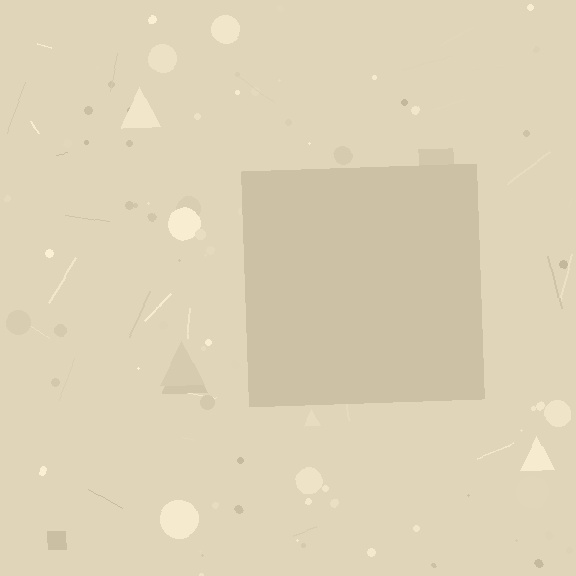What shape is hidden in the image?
A square is hidden in the image.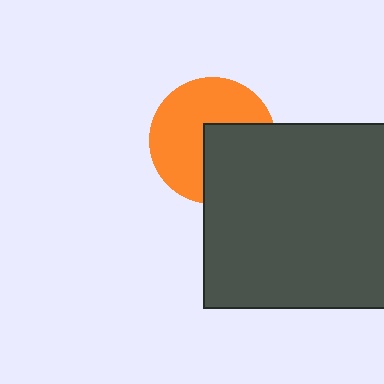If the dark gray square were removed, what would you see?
You would see the complete orange circle.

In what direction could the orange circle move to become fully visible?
The orange circle could move toward the upper-left. That would shift it out from behind the dark gray square entirely.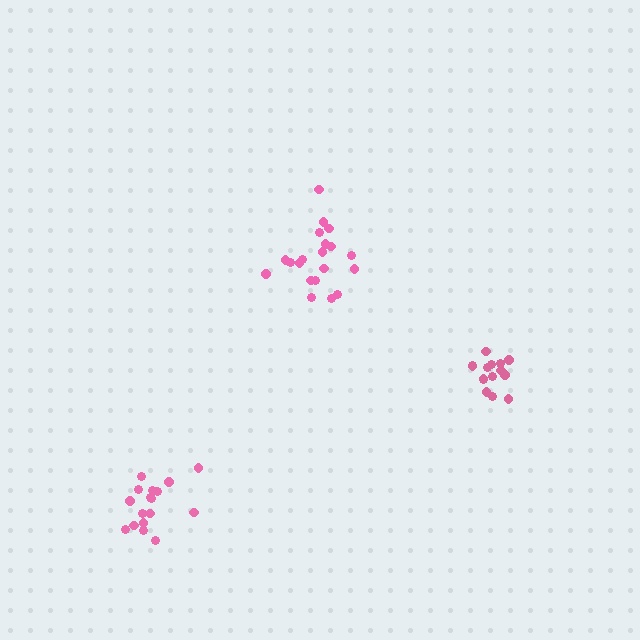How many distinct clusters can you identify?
There are 3 distinct clusters.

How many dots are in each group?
Group 1: 20 dots, Group 2: 17 dots, Group 3: 15 dots (52 total).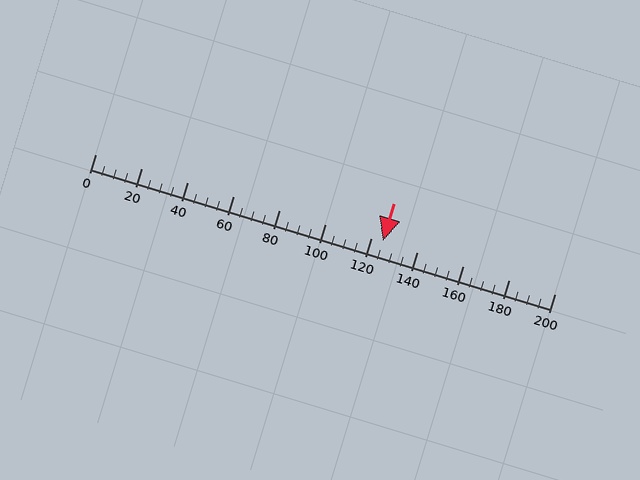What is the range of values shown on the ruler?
The ruler shows values from 0 to 200.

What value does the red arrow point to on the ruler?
The red arrow points to approximately 125.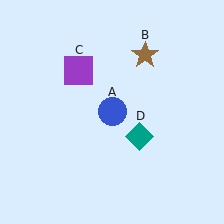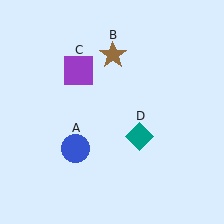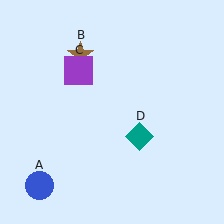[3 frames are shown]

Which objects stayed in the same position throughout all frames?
Purple square (object C) and teal diamond (object D) remained stationary.